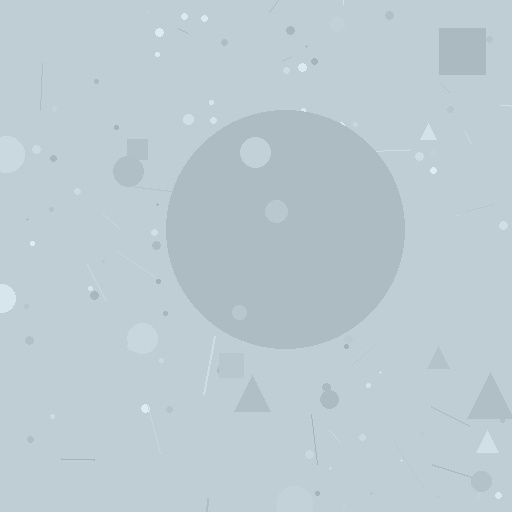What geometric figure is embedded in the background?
A circle is embedded in the background.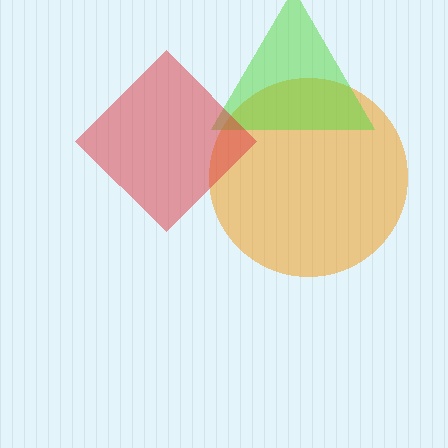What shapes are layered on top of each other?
The layered shapes are: an orange circle, a lime triangle, a red diamond.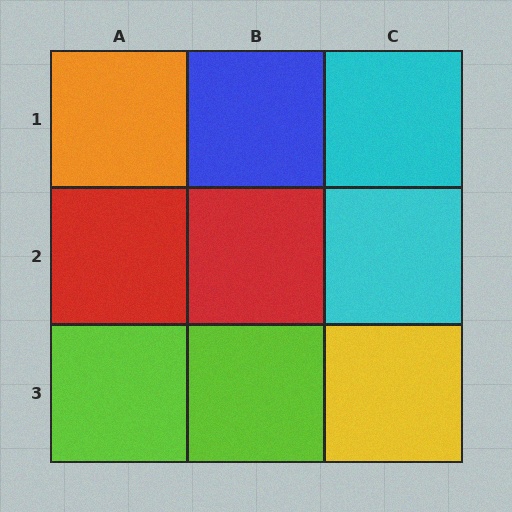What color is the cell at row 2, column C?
Cyan.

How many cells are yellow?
1 cell is yellow.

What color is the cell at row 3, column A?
Lime.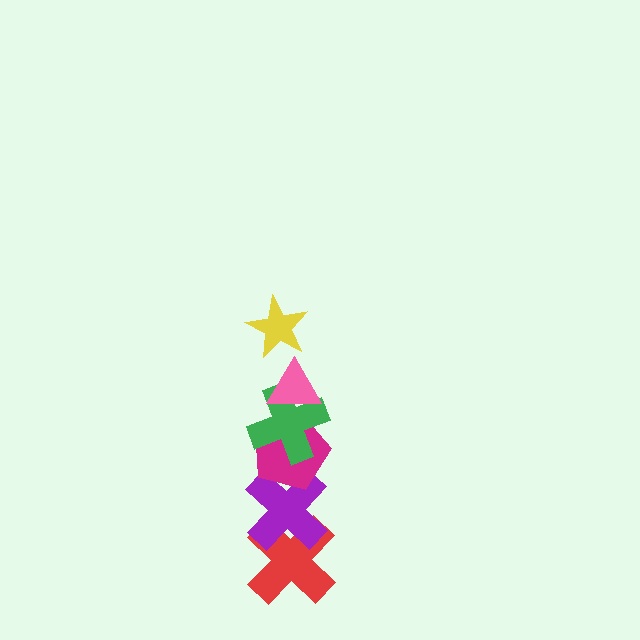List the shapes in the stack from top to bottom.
From top to bottom: the yellow star, the pink triangle, the green cross, the magenta pentagon, the purple cross, the red cross.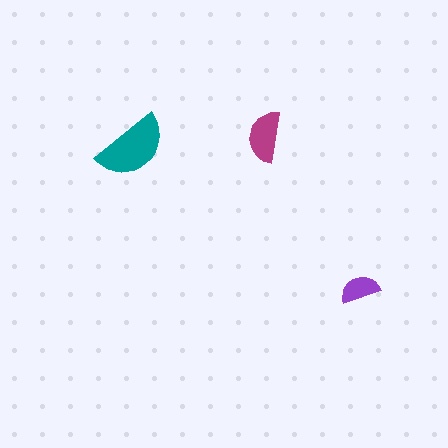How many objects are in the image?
There are 3 objects in the image.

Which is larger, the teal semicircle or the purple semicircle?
The teal one.